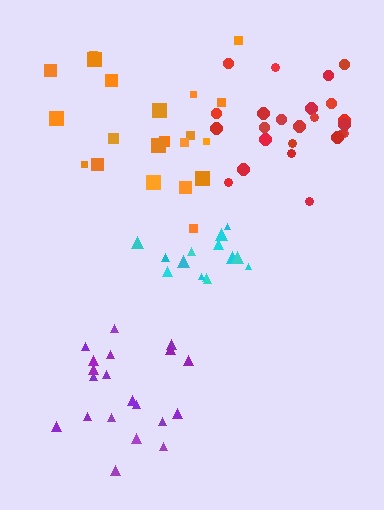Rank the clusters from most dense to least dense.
cyan, red, purple, orange.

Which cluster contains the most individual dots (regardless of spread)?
Red (24).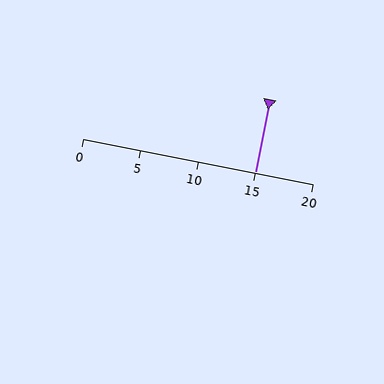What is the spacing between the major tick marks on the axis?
The major ticks are spaced 5 apart.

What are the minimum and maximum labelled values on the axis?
The axis runs from 0 to 20.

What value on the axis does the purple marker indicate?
The marker indicates approximately 15.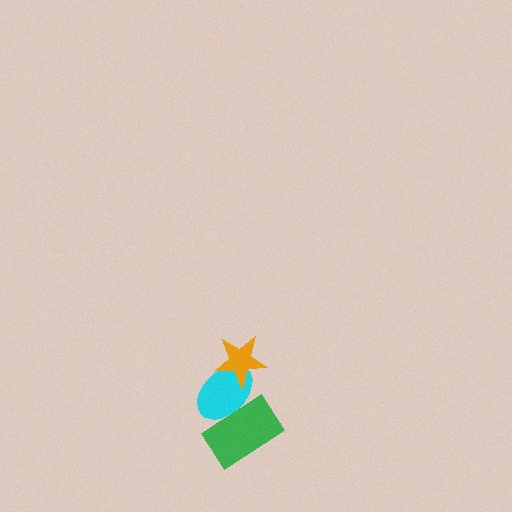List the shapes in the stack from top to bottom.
From top to bottom: the orange star, the cyan ellipse, the green rectangle.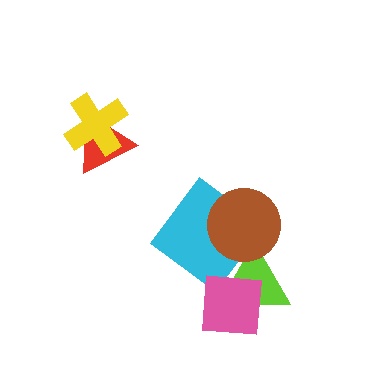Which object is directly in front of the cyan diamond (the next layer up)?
The lime triangle is directly in front of the cyan diamond.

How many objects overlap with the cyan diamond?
2 objects overlap with the cyan diamond.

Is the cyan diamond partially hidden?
Yes, it is partially covered by another shape.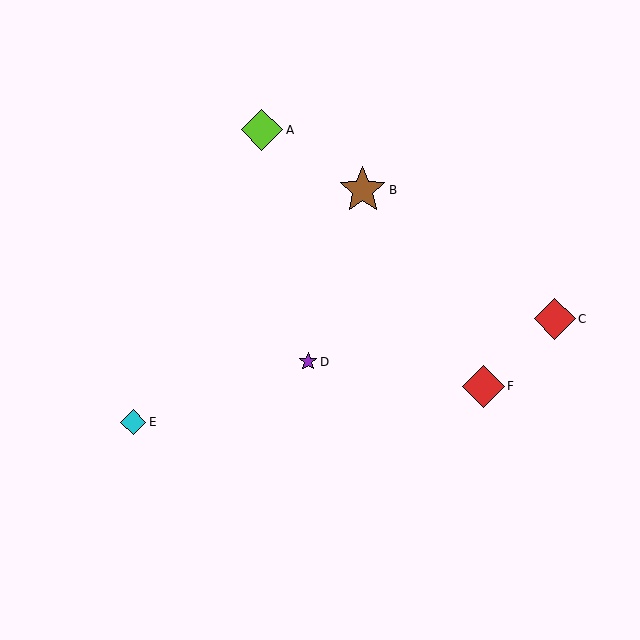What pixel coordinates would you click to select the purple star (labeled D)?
Click at (308, 362) to select the purple star D.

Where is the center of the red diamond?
The center of the red diamond is at (483, 386).